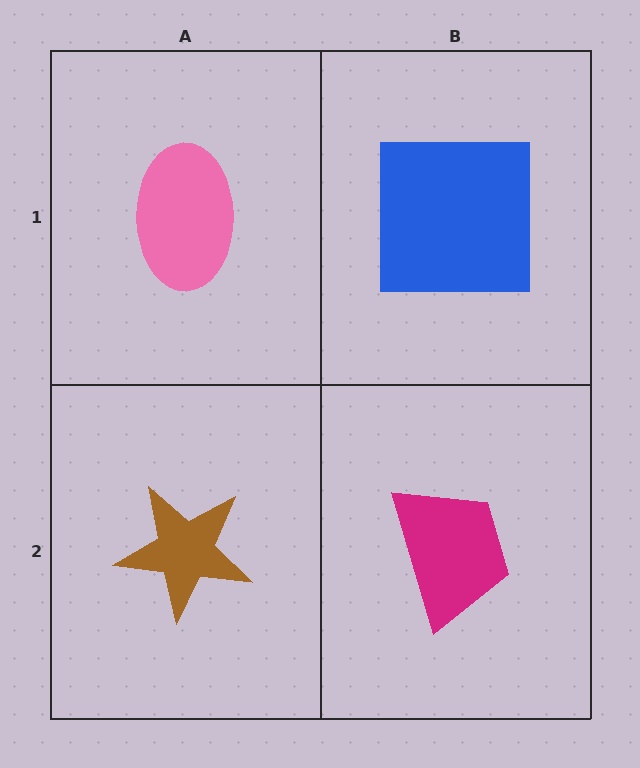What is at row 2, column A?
A brown star.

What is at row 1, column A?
A pink ellipse.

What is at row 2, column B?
A magenta trapezoid.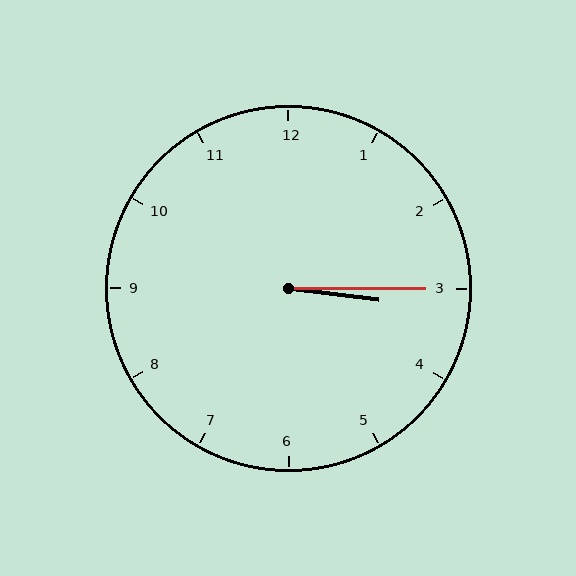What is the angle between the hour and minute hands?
Approximately 8 degrees.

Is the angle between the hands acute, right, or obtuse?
It is acute.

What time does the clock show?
3:15.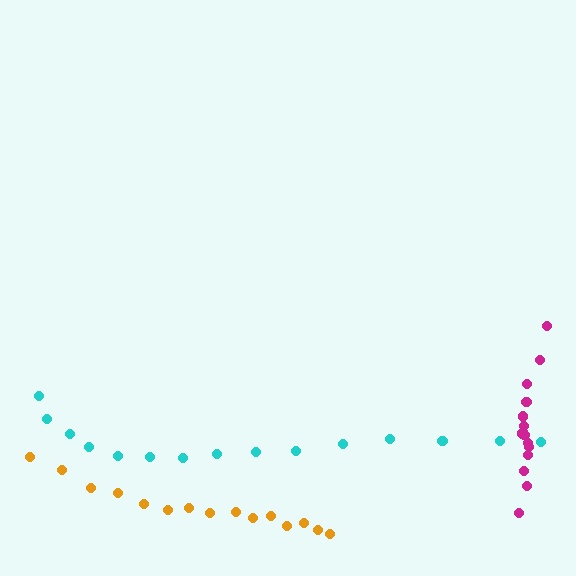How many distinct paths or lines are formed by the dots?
There are 3 distinct paths.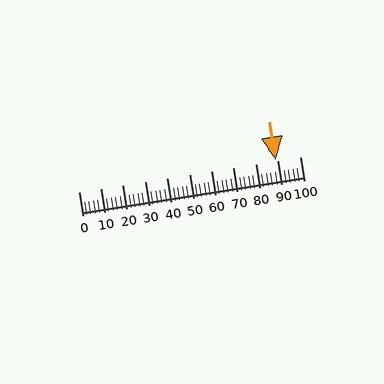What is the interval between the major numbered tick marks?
The major tick marks are spaced 10 units apart.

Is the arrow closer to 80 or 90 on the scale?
The arrow is closer to 90.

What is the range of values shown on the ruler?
The ruler shows values from 0 to 100.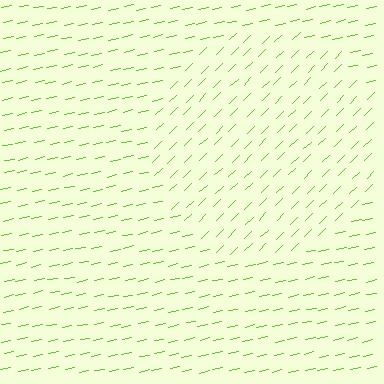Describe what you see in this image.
The image is filled with small lime line segments. A circle region in the image has lines oriented differently from the surrounding lines, creating a visible texture boundary.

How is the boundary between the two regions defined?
The boundary is defined purely by a change in line orientation (approximately 32 degrees difference). All lines are the same color and thickness.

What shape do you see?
I see a circle.